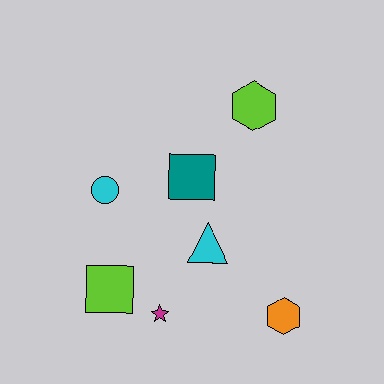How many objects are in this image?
There are 7 objects.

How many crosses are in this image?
There are no crosses.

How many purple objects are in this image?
There are no purple objects.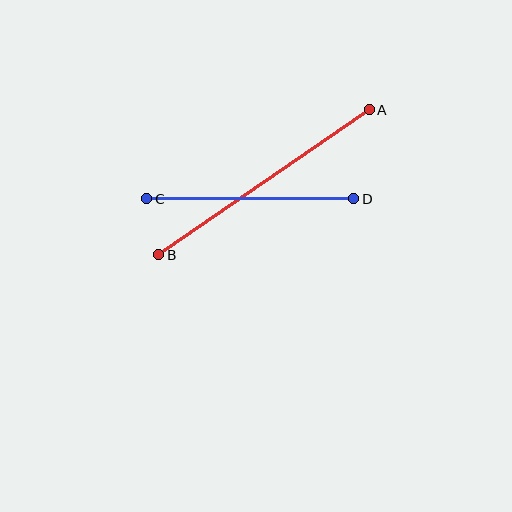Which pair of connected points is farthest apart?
Points A and B are farthest apart.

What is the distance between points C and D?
The distance is approximately 207 pixels.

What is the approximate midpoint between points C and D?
The midpoint is at approximately (250, 199) pixels.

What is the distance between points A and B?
The distance is approximately 255 pixels.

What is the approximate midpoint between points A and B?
The midpoint is at approximately (264, 182) pixels.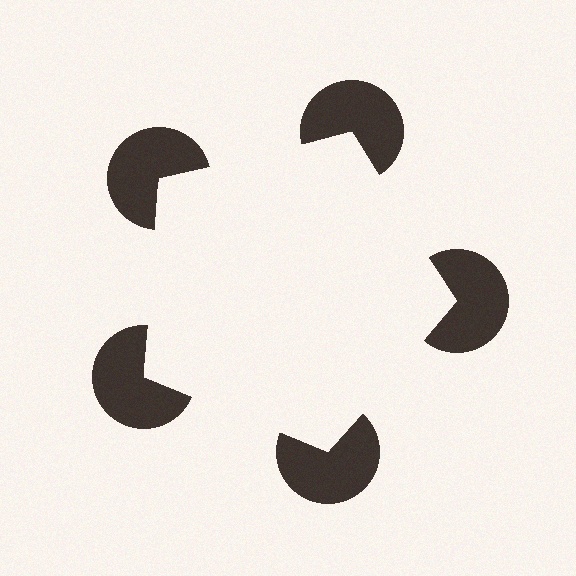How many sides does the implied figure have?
5 sides.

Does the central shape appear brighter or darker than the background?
It typically appears slightly brighter than the background, even though no actual brightness change is drawn.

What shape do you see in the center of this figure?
An illusory pentagon — its edges are inferred from the aligned wedge cuts in the pac-man discs, not physically drawn.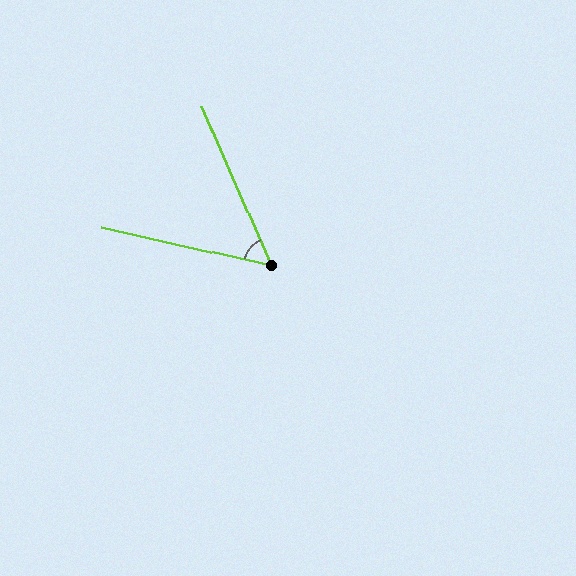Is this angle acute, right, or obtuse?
It is acute.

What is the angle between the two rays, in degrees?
Approximately 54 degrees.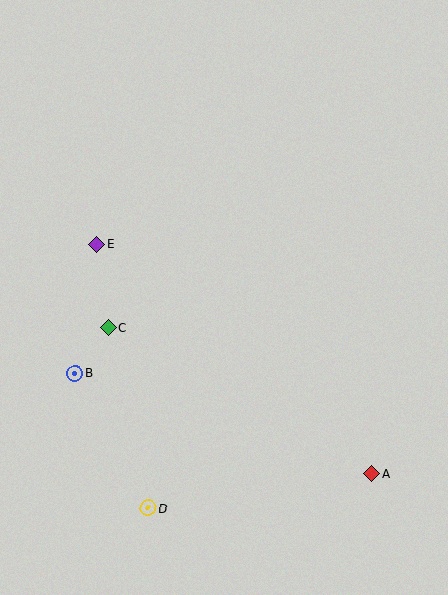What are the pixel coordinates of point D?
Point D is at (148, 508).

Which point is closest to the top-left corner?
Point E is closest to the top-left corner.